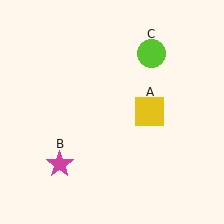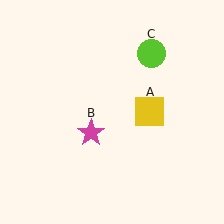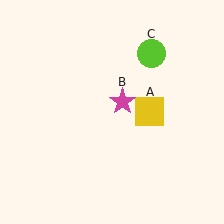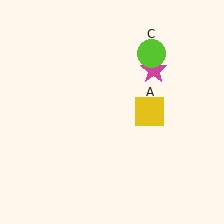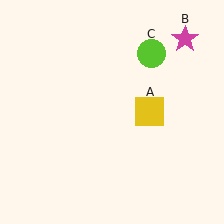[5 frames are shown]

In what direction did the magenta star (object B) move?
The magenta star (object B) moved up and to the right.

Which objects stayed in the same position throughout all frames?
Yellow square (object A) and lime circle (object C) remained stationary.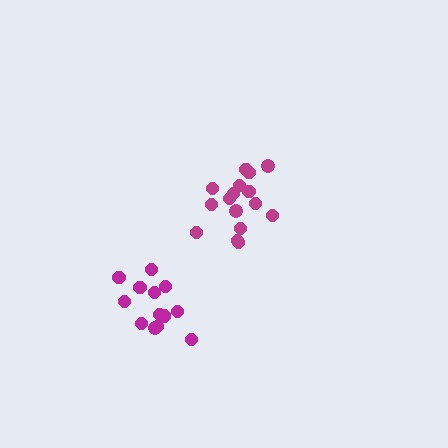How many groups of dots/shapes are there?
There are 2 groups.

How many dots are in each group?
Group 1: 16 dots, Group 2: 13 dots (29 total).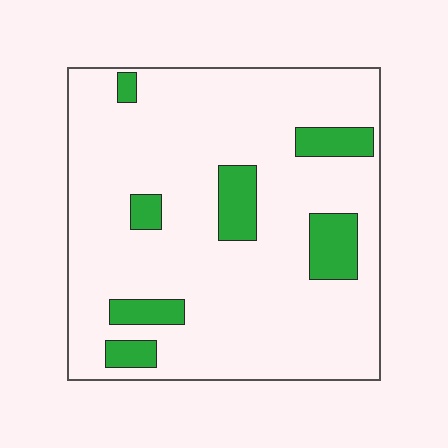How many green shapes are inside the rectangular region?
7.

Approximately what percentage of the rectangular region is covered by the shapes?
Approximately 15%.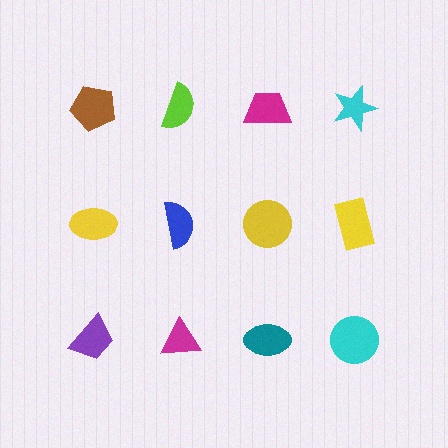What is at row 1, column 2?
A lime semicircle.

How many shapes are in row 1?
4 shapes.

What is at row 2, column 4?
A yellow rectangle.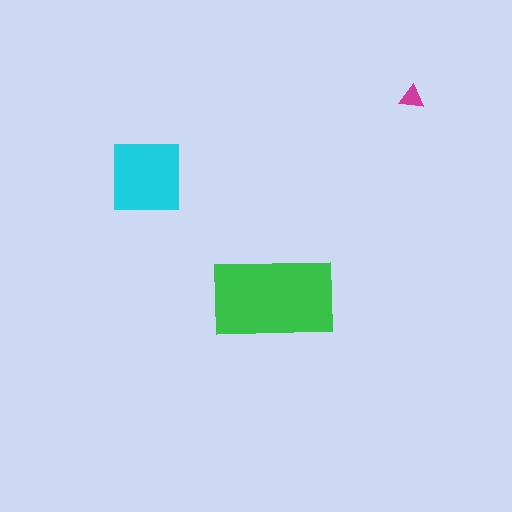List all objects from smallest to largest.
The magenta triangle, the cyan square, the green rectangle.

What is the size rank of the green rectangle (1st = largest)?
1st.